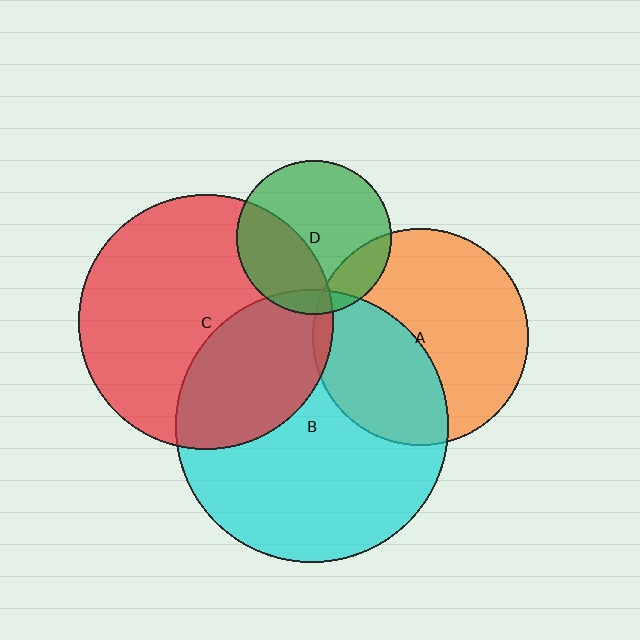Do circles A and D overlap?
Yes.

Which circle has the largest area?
Circle B (cyan).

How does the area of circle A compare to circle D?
Approximately 2.0 times.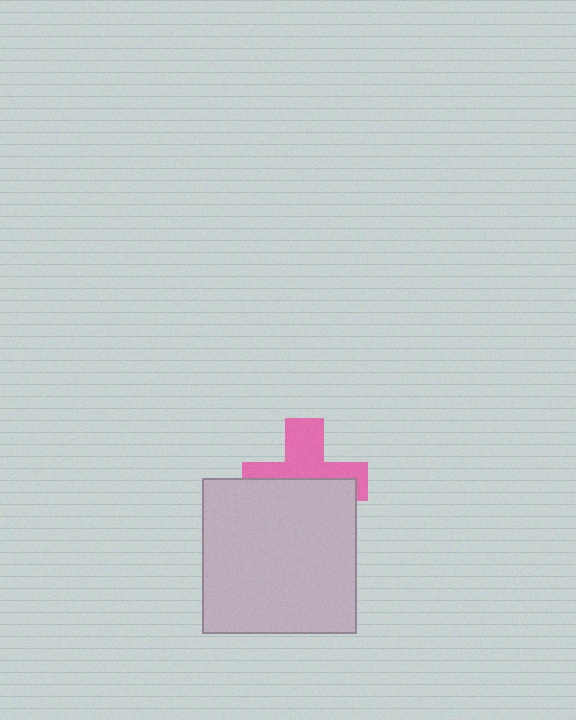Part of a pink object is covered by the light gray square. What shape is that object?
It is a cross.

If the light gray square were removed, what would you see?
You would see the complete pink cross.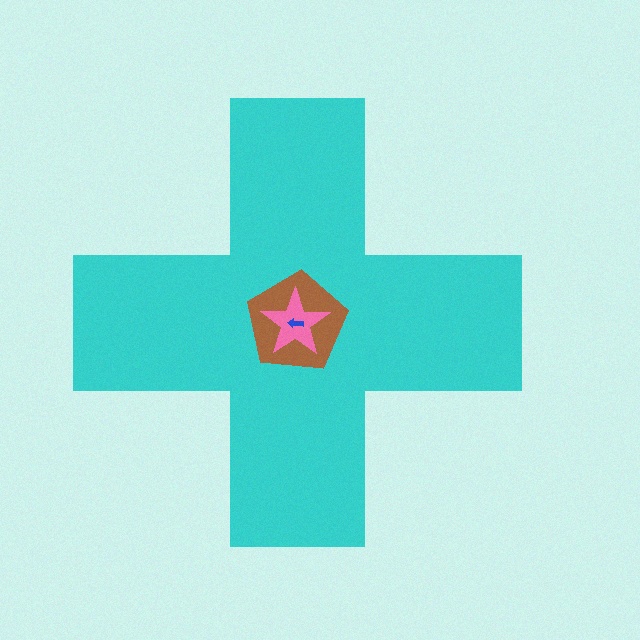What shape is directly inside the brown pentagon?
The pink star.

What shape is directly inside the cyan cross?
The brown pentagon.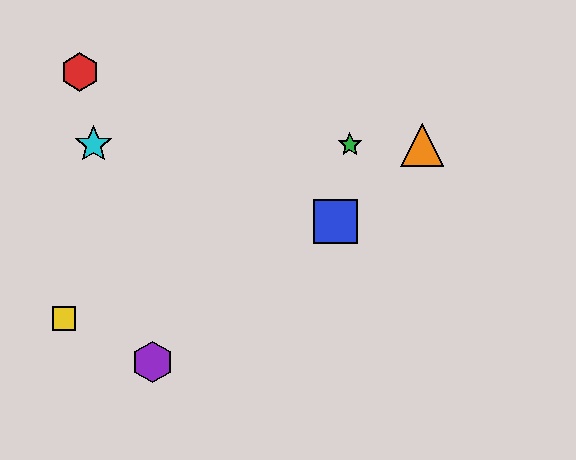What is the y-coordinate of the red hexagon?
The red hexagon is at y≈72.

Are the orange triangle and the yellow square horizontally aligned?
No, the orange triangle is at y≈145 and the yellow square is at y≈319.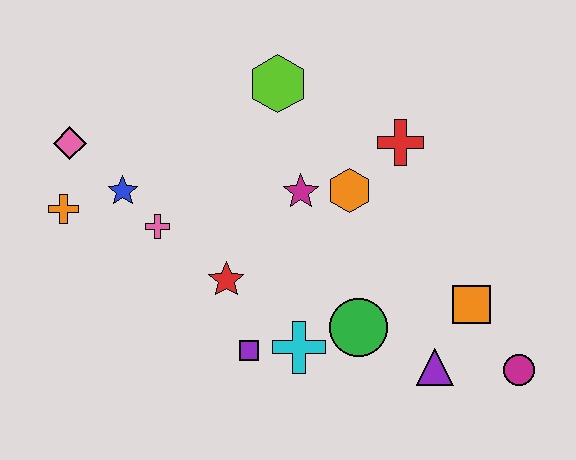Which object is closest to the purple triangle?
The orange square is closest to the purple triangle.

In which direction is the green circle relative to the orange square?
The green circle is to the left of the orange square.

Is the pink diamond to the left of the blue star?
Yes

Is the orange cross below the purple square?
No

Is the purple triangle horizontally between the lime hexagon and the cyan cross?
No